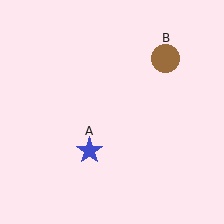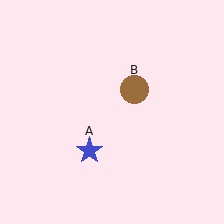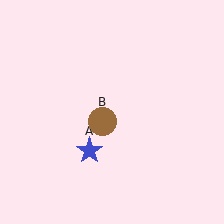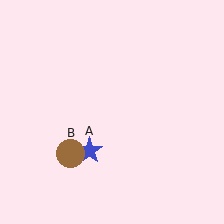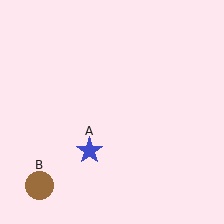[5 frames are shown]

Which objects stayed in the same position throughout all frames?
Blue star (object A) remained stationary.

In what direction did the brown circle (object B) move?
The brown circle (object B) moved down and to the left.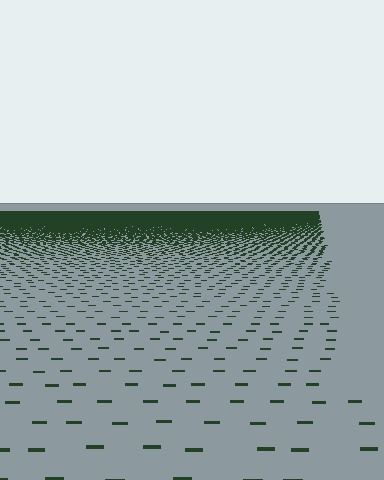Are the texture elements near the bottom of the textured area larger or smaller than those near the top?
Larger. Near the bottom, elements are closer to the viewer and appear at a bigger on-screen size.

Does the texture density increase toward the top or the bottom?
Density increases toward the top.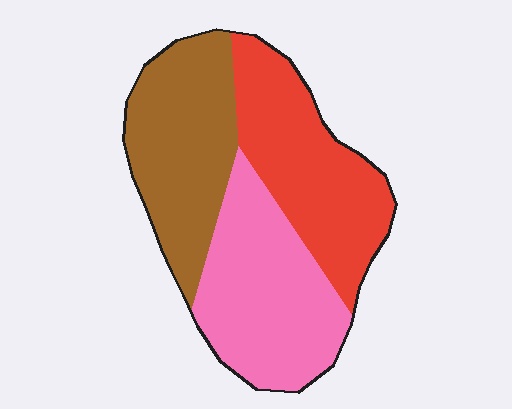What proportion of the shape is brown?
Brown covers roughly 30% of the shape.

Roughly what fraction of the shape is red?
Red covers about 35% of the shape.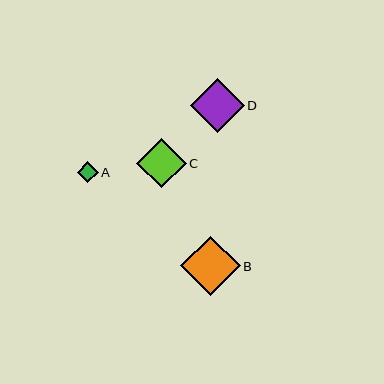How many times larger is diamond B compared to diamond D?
Diamond B is approximately 1.1 times the size of diamond D.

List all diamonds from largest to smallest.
From largest to smallest: B, D, C, A.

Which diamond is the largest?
Diamond B is the largest with a size of approximately 60 pixels.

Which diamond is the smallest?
Diamond A is the smallest with a size of approximately 21 pixels.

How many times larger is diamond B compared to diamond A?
Diamond B is approximately 2.8 times the size of diamond A.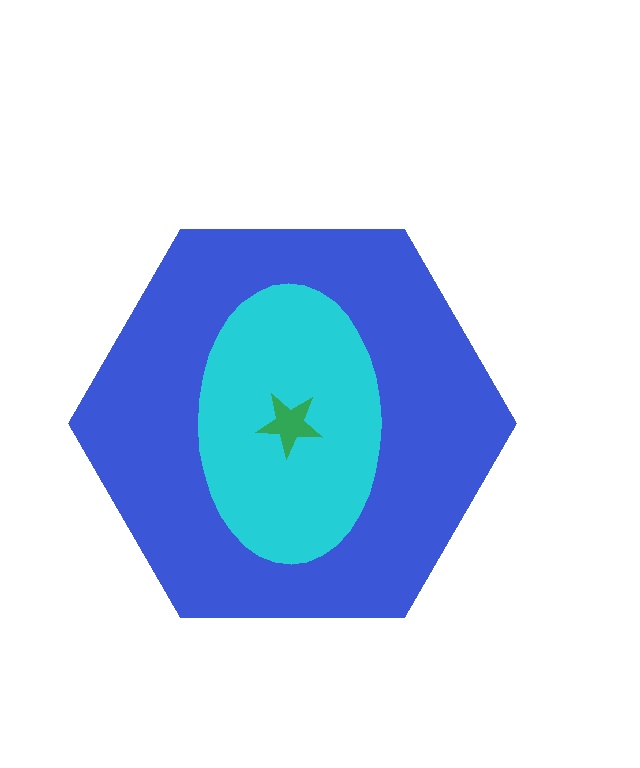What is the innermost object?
The green star.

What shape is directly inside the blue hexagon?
The cyan ellipse.